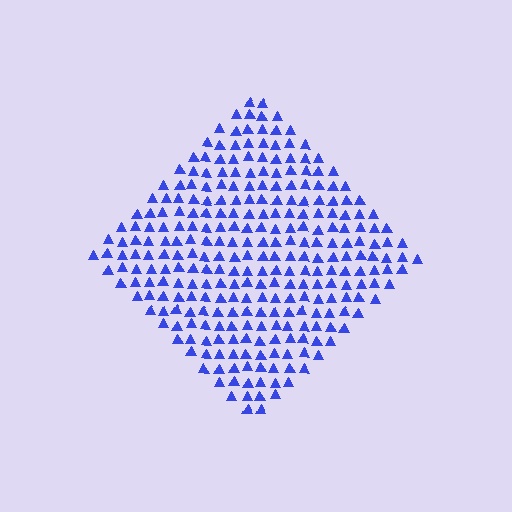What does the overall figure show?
The overall figure shows a diamond.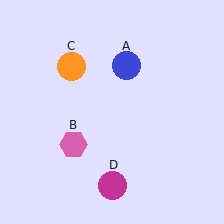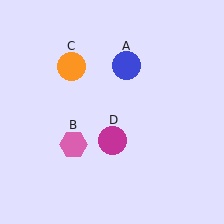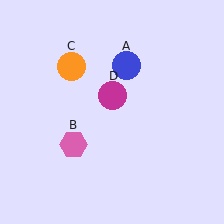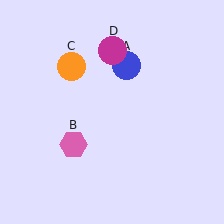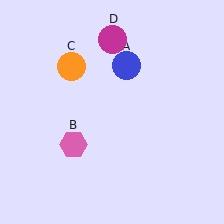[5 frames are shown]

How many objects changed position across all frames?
1 object changed position: magenta circle (object D).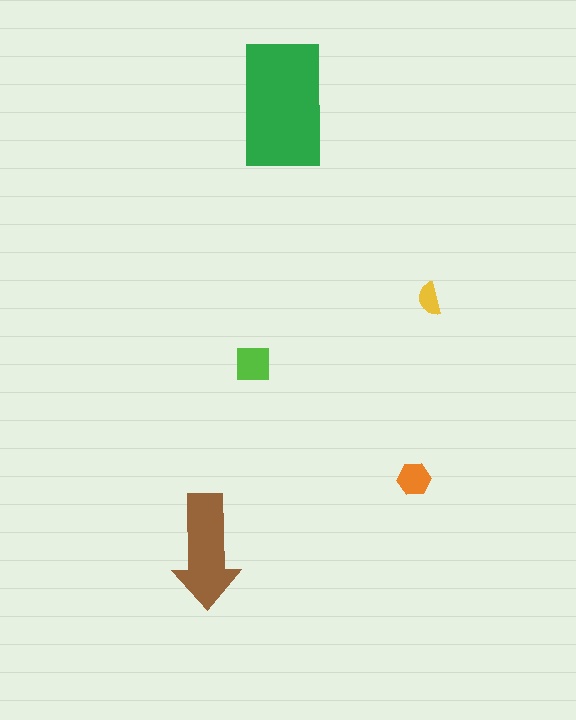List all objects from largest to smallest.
The green rectangle, the brown arrow, the lime square, the orange hexagon, the yellow semicircle.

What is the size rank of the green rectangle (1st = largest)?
1st.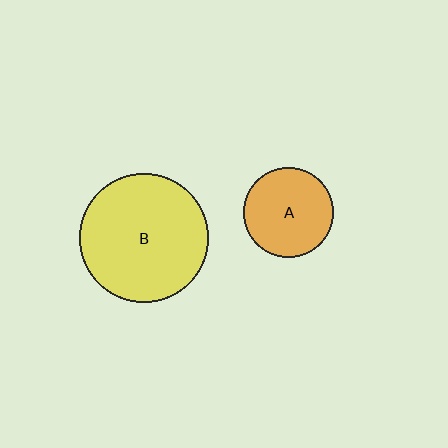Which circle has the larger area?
Circle B (yellow).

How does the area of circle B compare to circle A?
Approximately 2.1 times.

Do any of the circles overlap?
No, none of the circles overlap.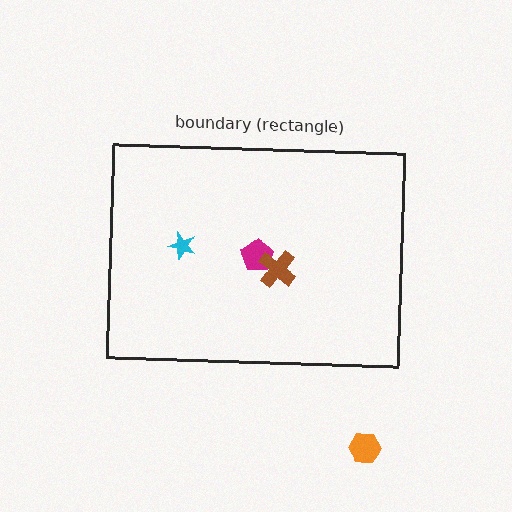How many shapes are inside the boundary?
3 inside, 1 outside.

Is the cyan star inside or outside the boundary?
Inside.